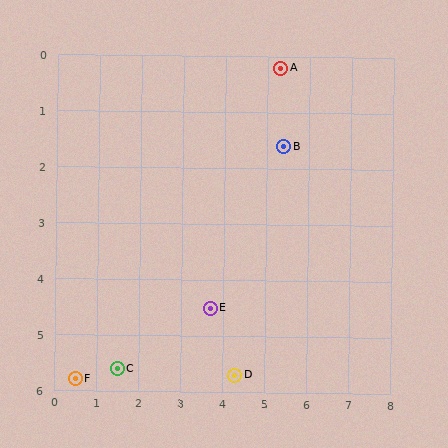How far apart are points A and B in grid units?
Points A and B are about 1.4 grid units apart.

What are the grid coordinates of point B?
Point B is at approximately (5.4, 1.6).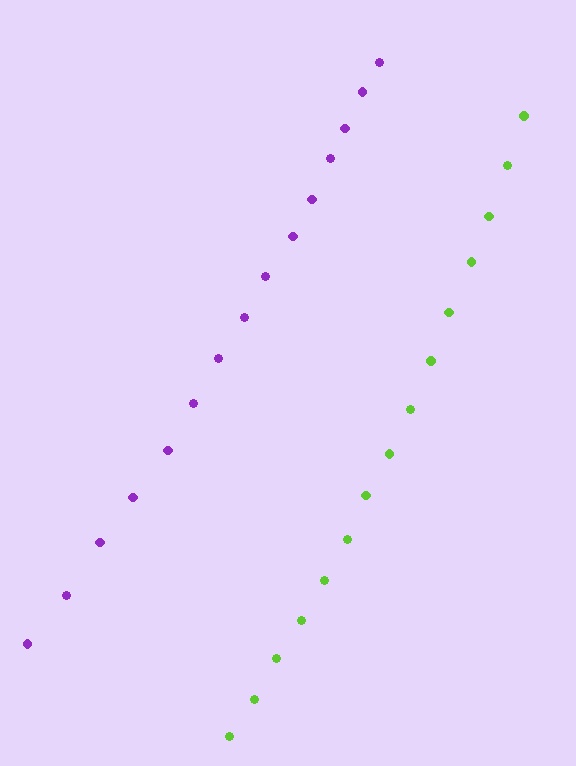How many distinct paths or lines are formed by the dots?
There are 2 distinct paths.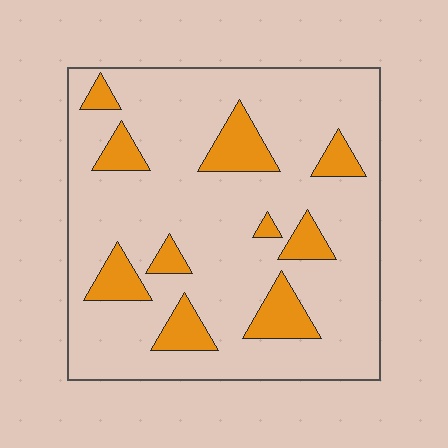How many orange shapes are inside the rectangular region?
10.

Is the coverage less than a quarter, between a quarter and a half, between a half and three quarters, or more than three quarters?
Less than a quarter.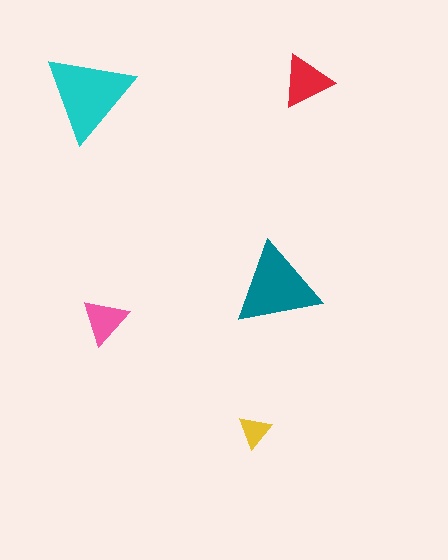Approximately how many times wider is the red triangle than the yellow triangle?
About 1.5 times wider.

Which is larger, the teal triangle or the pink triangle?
The teal one.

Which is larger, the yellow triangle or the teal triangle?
The teal one.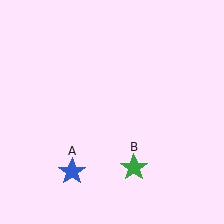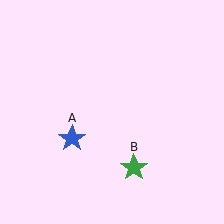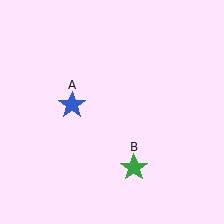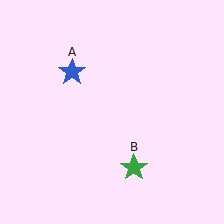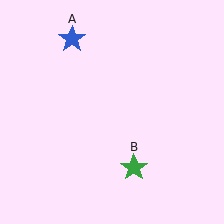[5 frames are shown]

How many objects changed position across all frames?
1 object changed position: blue star (object A).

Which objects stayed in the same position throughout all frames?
Green star (object B) remained stationary.